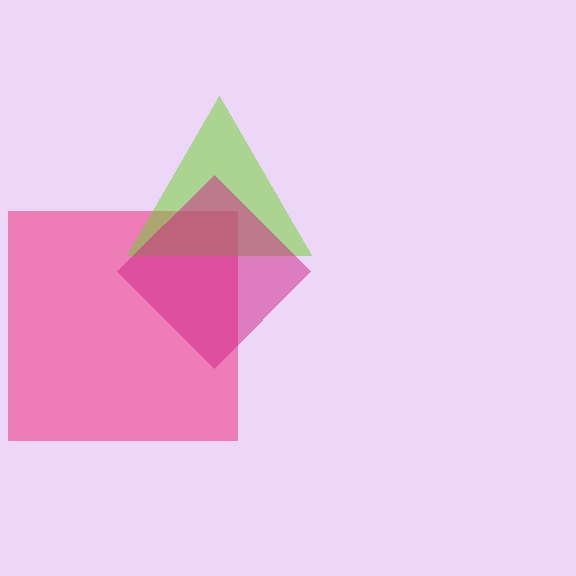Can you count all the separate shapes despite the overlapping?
Yes, there are 3 separate shapes.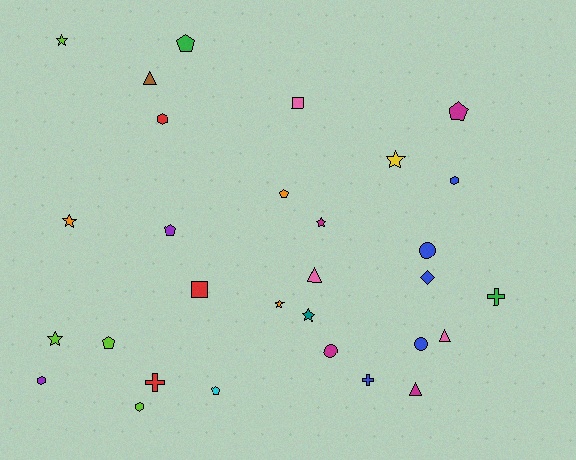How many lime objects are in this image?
There are 4 lime objects.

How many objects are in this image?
There are 30 objects.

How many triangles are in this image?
There are 4 triangles.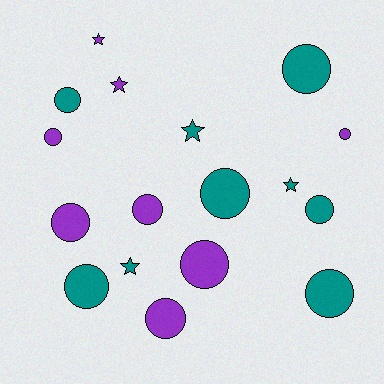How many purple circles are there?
There are 6 purple circles.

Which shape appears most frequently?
Circle, with 12 objects.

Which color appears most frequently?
Teal, with 9 objects.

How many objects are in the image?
There are 17 objects.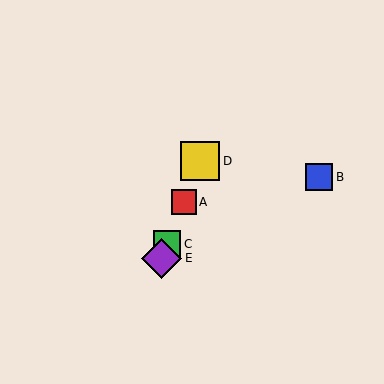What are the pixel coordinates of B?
Object B is at (319, 177).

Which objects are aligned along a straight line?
Objects A, C, D, E are aligned along a straight line.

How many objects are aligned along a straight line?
4 objects (A, C, D, E) are aligned along a straight line.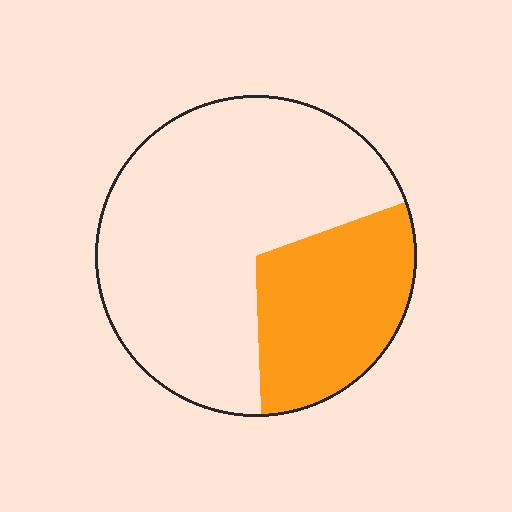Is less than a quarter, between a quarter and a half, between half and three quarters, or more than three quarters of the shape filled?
Between a quarter and a half.